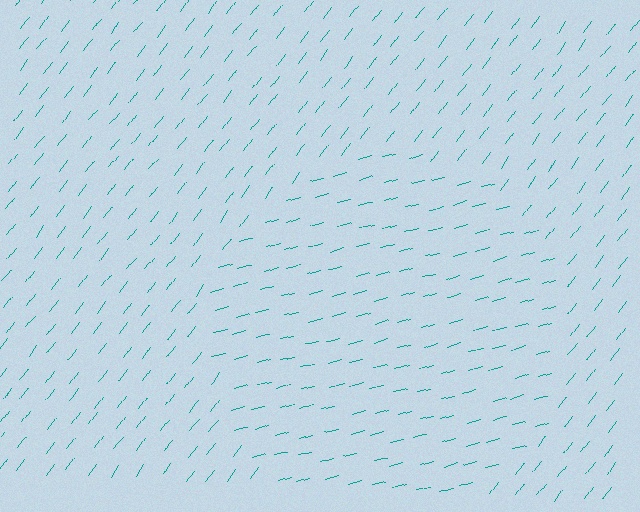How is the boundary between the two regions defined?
The boundary is defined purely by a change in line orientation (approximately 37 degrees difference). All lines are the same color and thickness.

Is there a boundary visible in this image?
Yes, there is a texture boundary formed by a change in line orientation.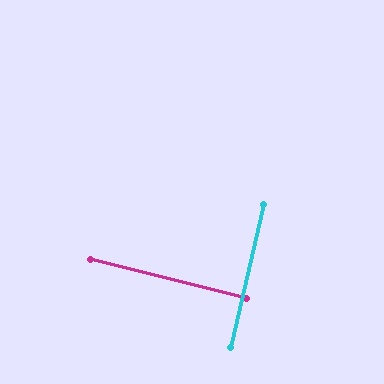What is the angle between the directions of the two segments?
Approximately 89 degrees.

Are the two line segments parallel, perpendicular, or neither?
Perpendicular — they meet at approximately 89°.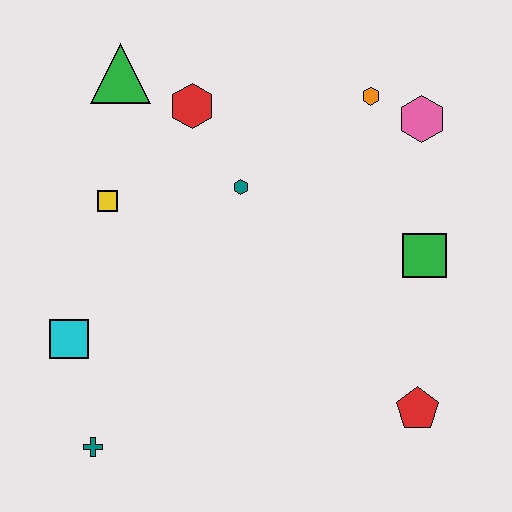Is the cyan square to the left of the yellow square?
Yes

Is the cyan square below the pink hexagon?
Yes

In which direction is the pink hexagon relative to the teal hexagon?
The pink hexagon is to the right of the teal hexagon.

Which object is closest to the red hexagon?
The green triangle is closest to the red hexagon.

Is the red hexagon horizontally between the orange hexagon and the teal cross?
Yes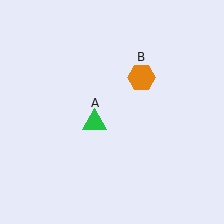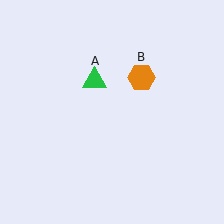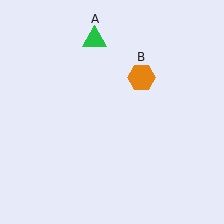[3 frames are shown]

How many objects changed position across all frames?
1 object changed position: green triangle (object A).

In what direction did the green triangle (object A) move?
The green triangle (object A) moved up.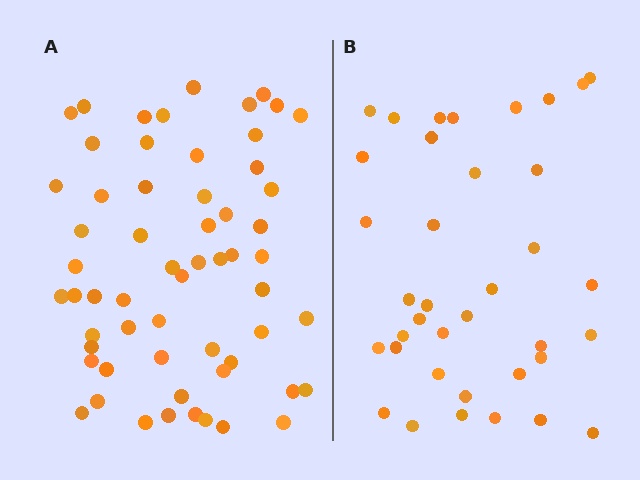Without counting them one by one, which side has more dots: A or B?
Region A (the left region) has more dots.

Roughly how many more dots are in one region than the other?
Region A has approximately 20 more dots than region B.